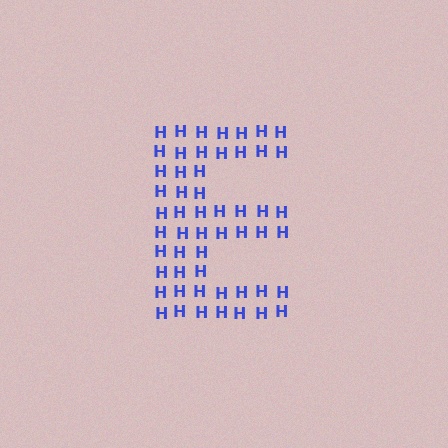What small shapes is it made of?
It is made of small letter H's.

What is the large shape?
The large shape is the letter E.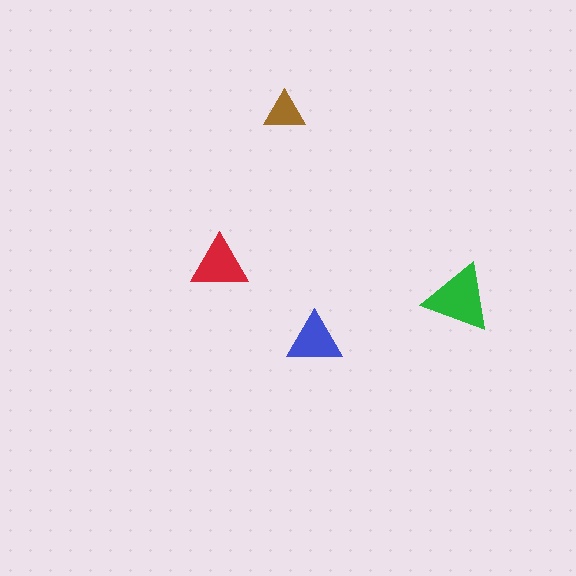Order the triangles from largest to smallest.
the green one, the red one, the blue one, the brown one.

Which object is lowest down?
The blue triangle is bottommost.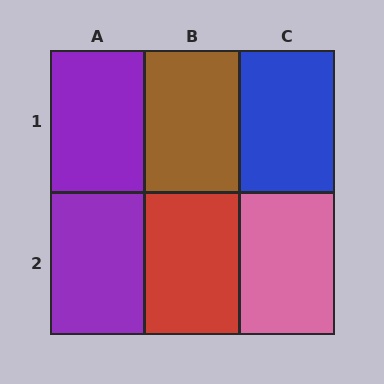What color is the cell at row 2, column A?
Purple.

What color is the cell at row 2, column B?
Red.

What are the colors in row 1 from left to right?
Purple, brown, blue.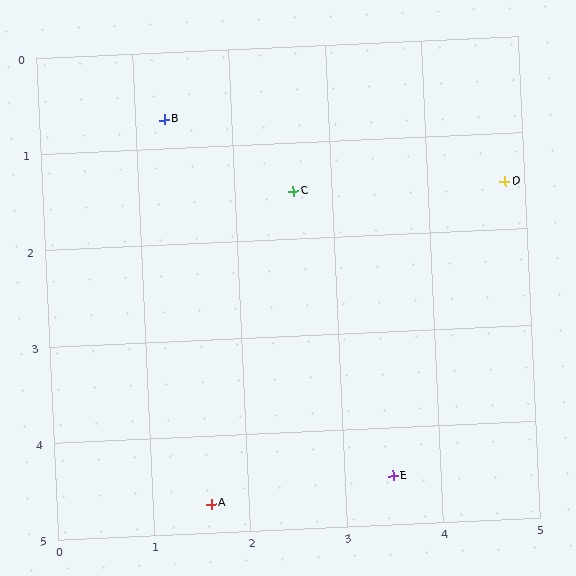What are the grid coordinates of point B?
Point B is at approximately (1.3, 0.7).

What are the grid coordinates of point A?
Point A is at approximately (1.6, 4.7).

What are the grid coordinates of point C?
Point C is at approximately (2.6, 1.5).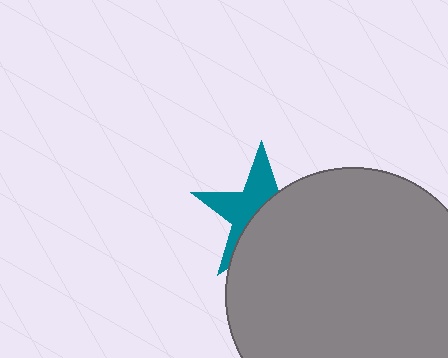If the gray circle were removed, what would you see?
You would see the complete teal star.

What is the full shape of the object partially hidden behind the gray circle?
The partially hidden object is a teal star.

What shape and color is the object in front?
The object in front is a gray circle.